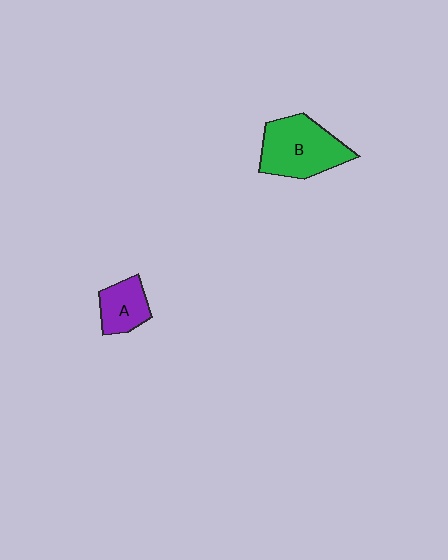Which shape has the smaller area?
Shape A (purple).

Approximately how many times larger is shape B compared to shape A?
Approximately 1.9 times.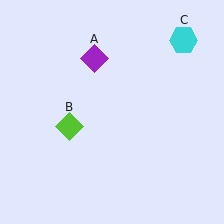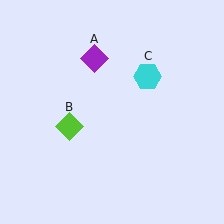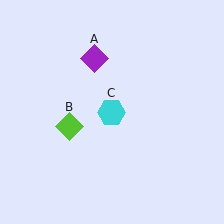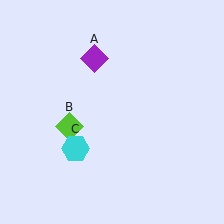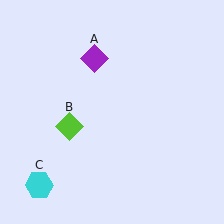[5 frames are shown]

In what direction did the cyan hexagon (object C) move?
The cyan hexagon (object C) moved down and to the left.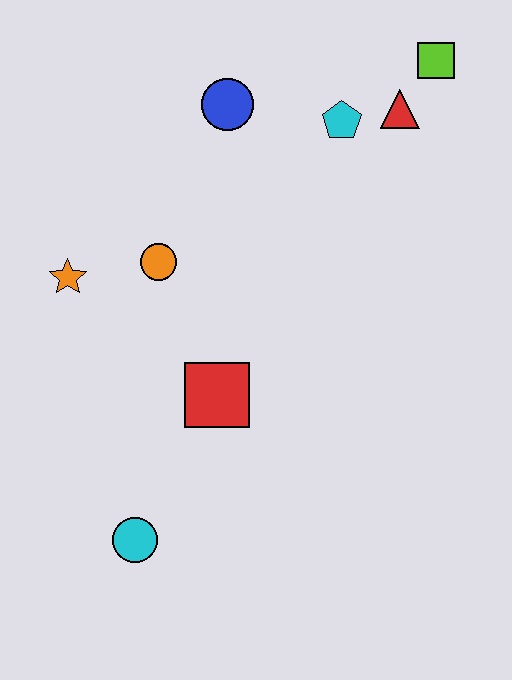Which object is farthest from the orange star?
The lime square is farthest from the orange star.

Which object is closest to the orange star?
The orange circle is closest to the orange star.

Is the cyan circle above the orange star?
No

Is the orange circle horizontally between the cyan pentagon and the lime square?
No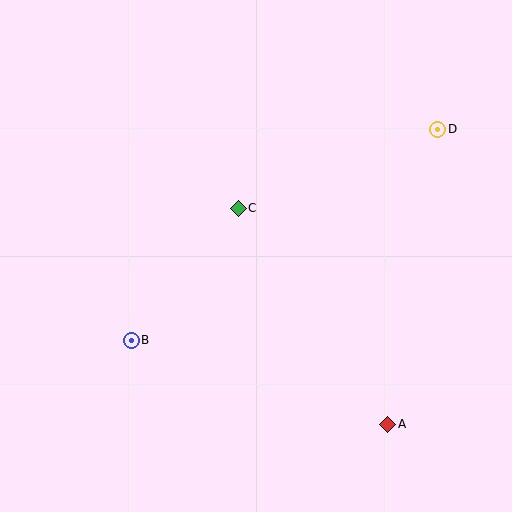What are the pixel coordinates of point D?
Point D is at (438, 129).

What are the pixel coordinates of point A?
Point A is at (388, 424).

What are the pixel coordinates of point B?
Point B is at (131, 340).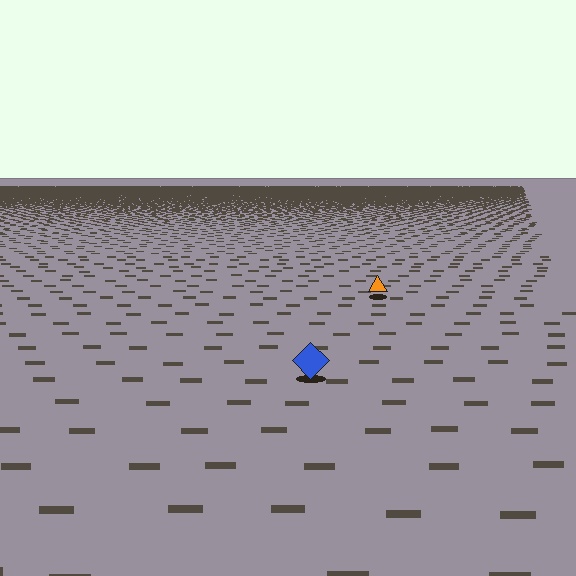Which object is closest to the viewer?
The blue diamond is closest. The texture marks near it are larger and more spread out.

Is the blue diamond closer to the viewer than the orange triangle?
Yes. The blue diamond is closer — you can tell from the texture gradient: the ground texture is coarser near it.